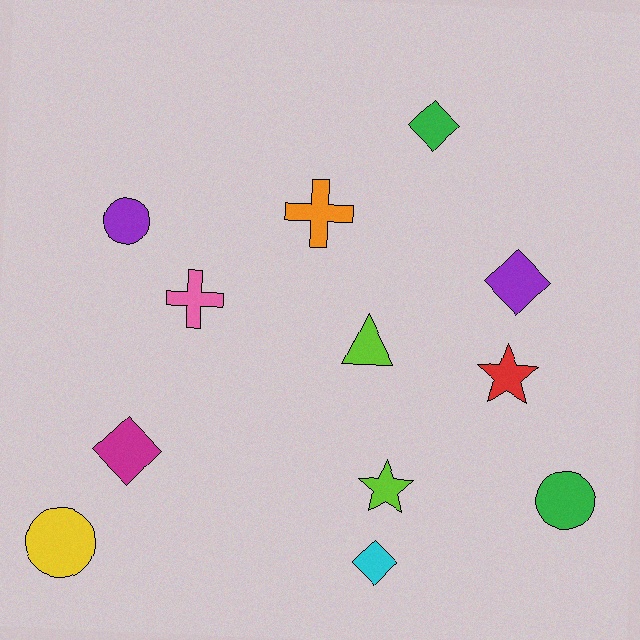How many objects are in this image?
There are 12 objects.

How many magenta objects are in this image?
There is 1 magenta object.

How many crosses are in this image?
There are 2 crosses.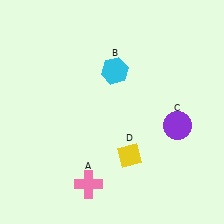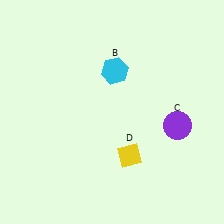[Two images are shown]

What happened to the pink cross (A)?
The pink cross (A) was removed in Image 2. It was in the bottom-left area of Image 1.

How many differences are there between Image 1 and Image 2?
There is 1 difference between the two images.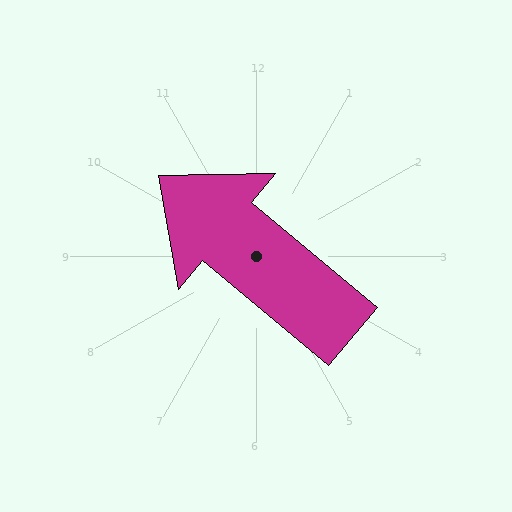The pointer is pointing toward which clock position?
Roughly 10 o'clock.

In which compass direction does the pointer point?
Northwest.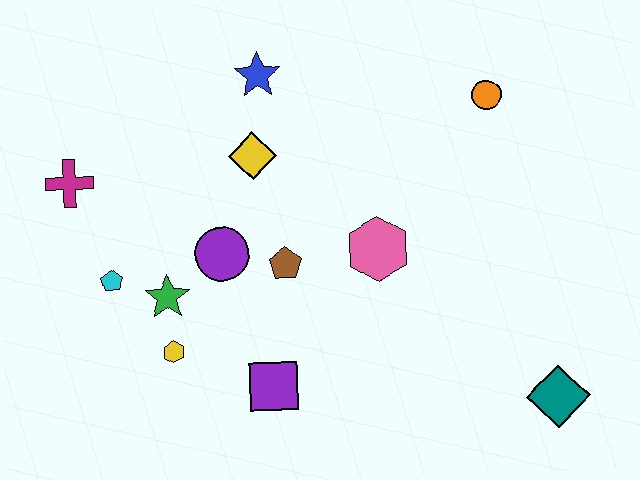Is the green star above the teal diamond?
Yes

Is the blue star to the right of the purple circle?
Yes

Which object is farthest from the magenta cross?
The teal diamond is farthest from the magenta cross.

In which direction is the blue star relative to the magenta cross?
The blue star is to the right of the magenta cross.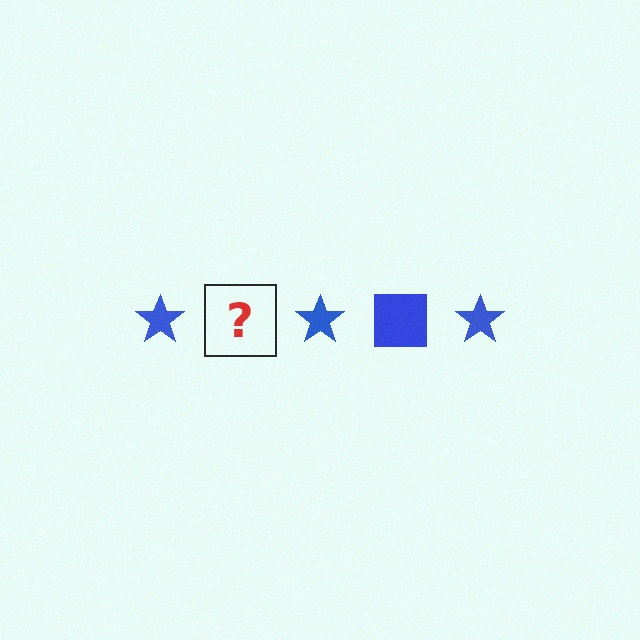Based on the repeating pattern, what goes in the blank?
The blank should be a blue square.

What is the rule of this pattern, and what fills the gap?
The rule is that the pattern cycles through star, square shapes in blue. The gap should be filled with a blue square.